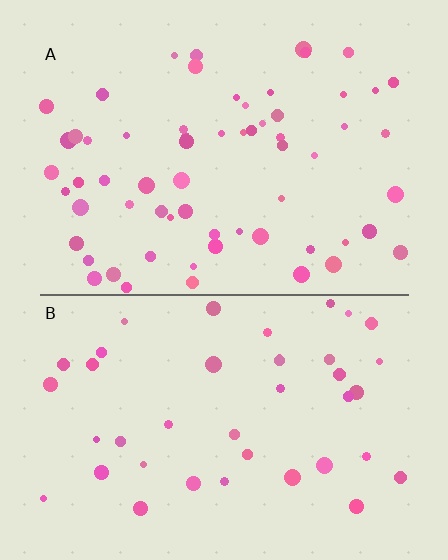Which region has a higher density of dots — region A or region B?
A (the top).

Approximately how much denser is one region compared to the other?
Approximately 1.6× — region A over region B.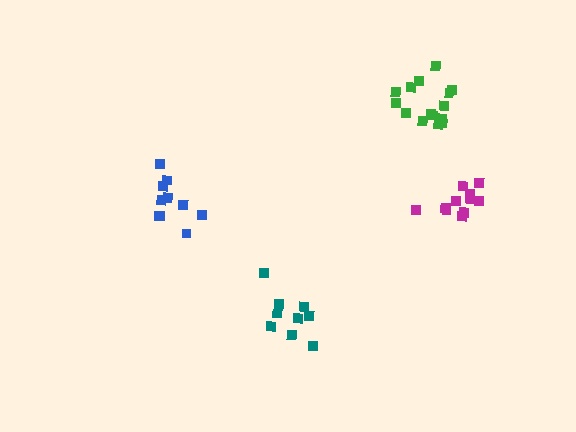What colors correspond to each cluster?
The clusters are colored: green, magenta, blue, teal.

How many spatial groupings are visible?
There are 4 spatial groupings.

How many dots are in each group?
Group 1: 15 dots, Group 2: 11 dots, Group 3: 10 dots, Group 4: 9 dots (45 total).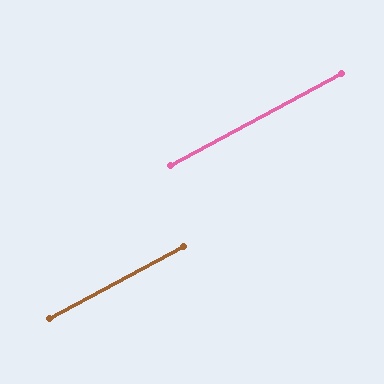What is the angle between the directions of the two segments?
Approximately 0 degrees.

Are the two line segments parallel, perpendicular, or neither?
Parallel — their directions differ by only 0.2°.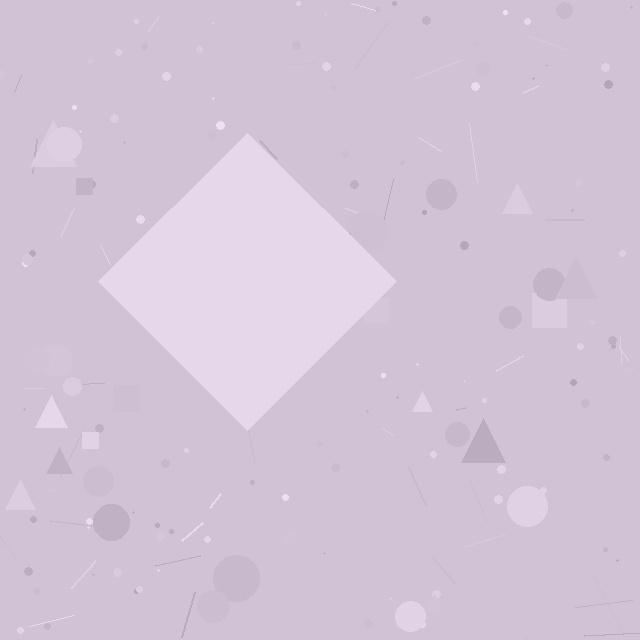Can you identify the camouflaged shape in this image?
The camouflaged shape is a diamond.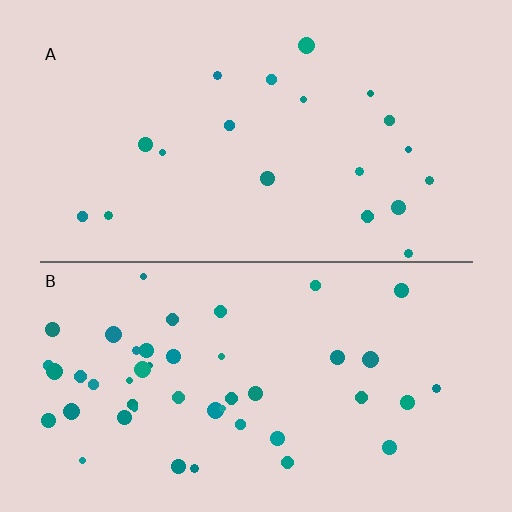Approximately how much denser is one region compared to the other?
Approximately 2.3× — region B over region A.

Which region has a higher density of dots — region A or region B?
B (the bottom).